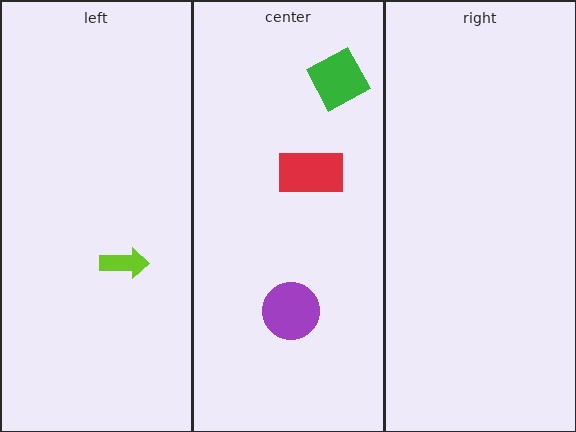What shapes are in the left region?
The lime arrow.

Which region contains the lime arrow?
The left region.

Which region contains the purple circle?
The center region.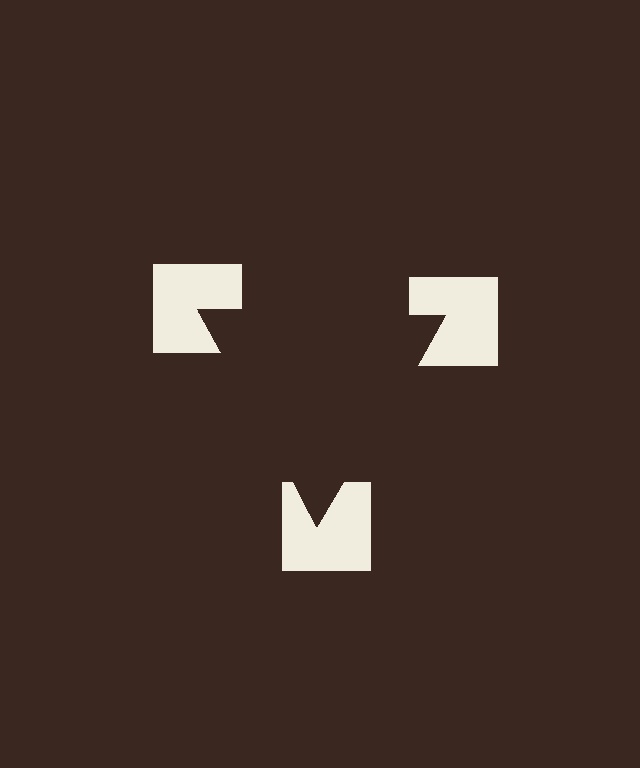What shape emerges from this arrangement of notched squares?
An illusory triangle — its edges are inferred from the aligned wedge cuts in the notched squares, not physically drawn.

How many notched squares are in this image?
There are 3 — one at each vertex of the illusory triangle.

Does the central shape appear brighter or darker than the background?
It typically appears slightly darker than the background, even though no actual brightness change is drawn.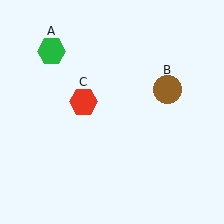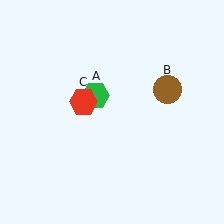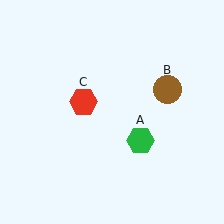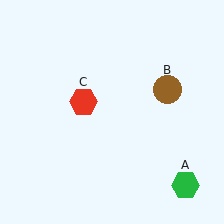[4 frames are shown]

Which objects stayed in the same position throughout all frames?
Brown circle (object B) and red hexagon (object C) remained stationary.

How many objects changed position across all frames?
1 object changed position: green hexagon (object A).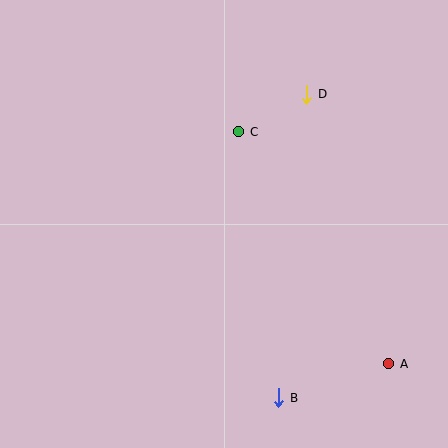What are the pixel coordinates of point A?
Point A is at (389, 364).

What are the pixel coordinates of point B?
Point B is at (279, 398).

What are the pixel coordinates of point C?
Point C is at (239, 132).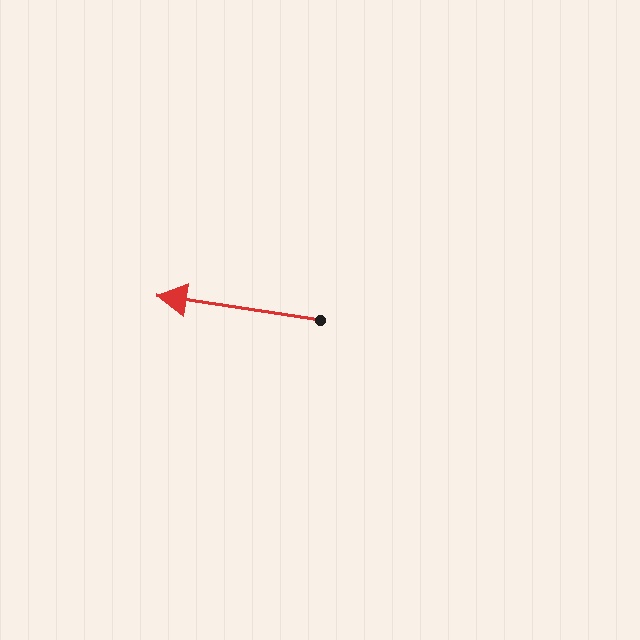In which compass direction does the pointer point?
West.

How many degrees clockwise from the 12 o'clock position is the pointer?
Approximately 279 degrees.